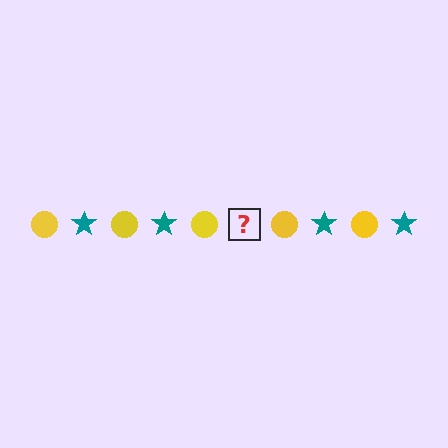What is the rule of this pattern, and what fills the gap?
The rule is that the pattern alternates between yellow circle and teal star. The gap should be filled with a teal star.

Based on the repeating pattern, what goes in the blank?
The blank should be a teal star.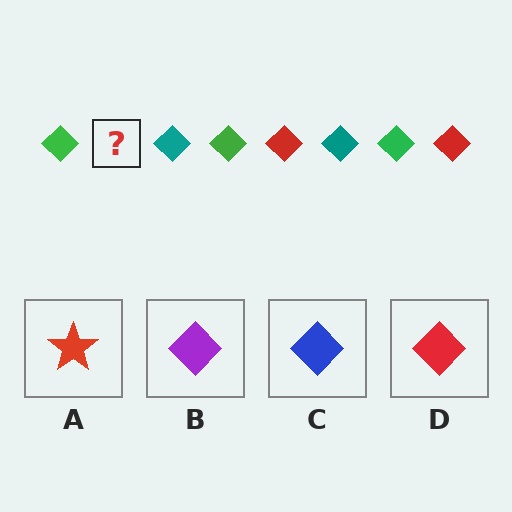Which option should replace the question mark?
Option D.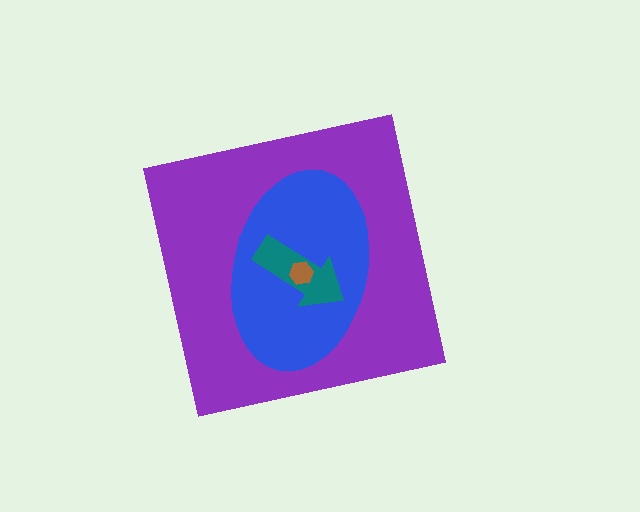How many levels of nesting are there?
4.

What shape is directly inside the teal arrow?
The brown hexagon.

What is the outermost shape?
The purple square.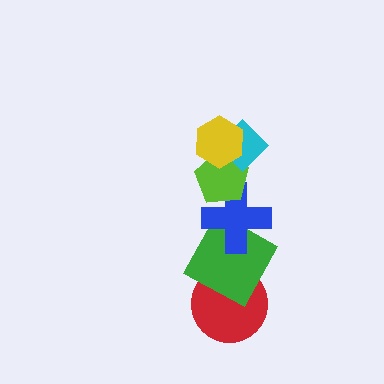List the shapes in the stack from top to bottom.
From top to bottom: the yellow hexagon, the cyan diamond, the lime pentagon, the blue cross, the green square, the red circle.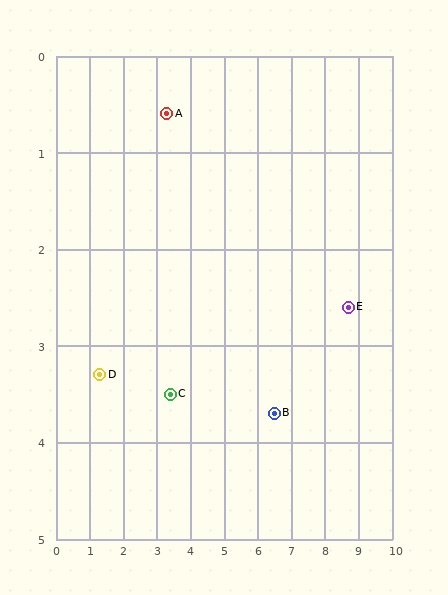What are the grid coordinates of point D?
Point D is at approximately (1.3, 3.3).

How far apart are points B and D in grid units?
Points B and D are about 5.2 grid units apart.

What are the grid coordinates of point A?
Point A is at approximately (3.3, 0.6).